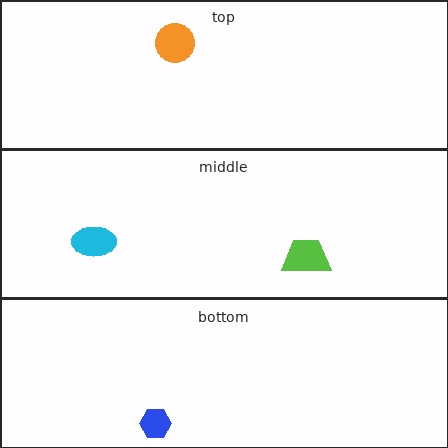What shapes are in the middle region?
The cyan ellipse, the lime trapezoid.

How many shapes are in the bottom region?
1.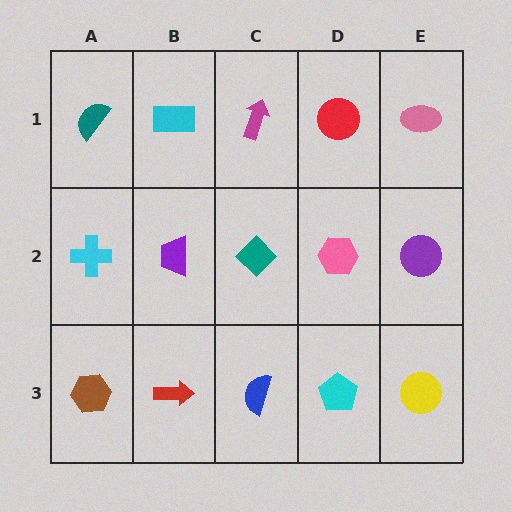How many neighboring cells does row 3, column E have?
2.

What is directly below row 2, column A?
A brown hexagon.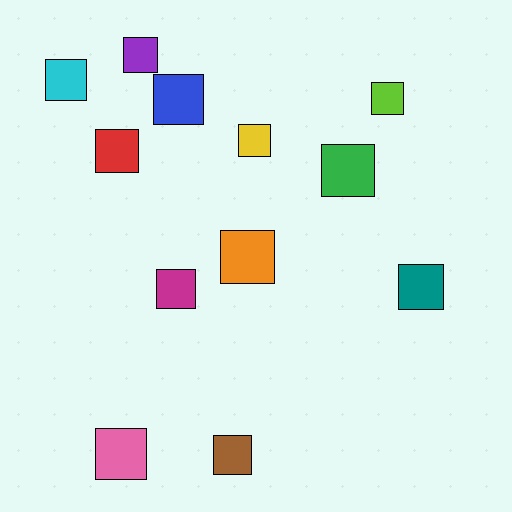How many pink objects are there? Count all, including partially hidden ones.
There is 1 pink object.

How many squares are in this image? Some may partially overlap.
There are 12 squares.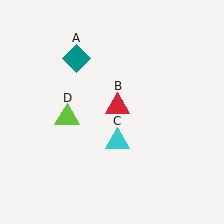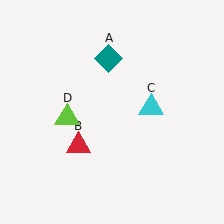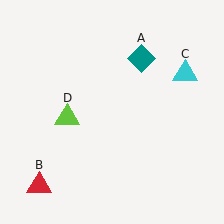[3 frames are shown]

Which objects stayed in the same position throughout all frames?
Lime triangle (object D) remained stationary.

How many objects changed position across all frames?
3 objects changed position: teal diamond (object A), red triangle (object B), cyan triangle (object C).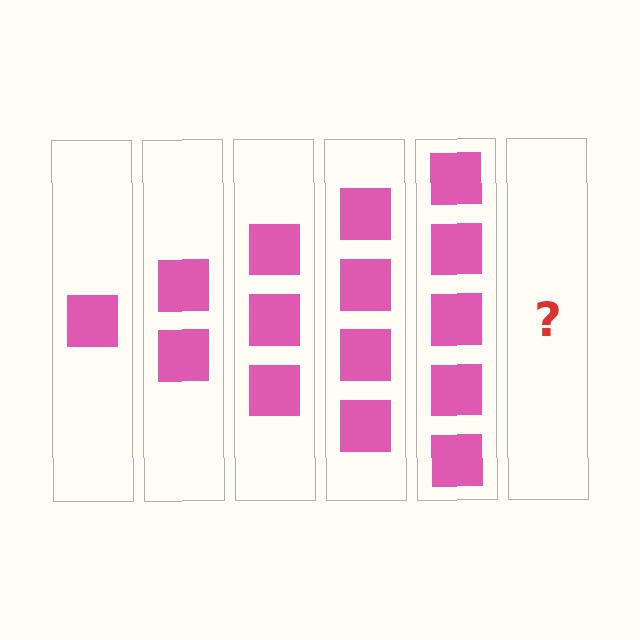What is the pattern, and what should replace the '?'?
The pattern is that each step adds one more square. The '?' should be 6 squares.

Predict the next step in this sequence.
The next step is 6 squares.